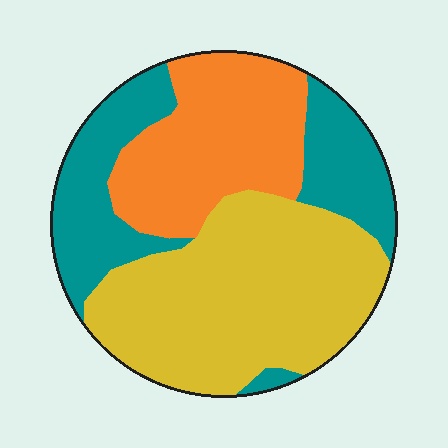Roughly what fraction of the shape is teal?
Teal covers about 30% of the shape.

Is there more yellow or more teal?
Yellow.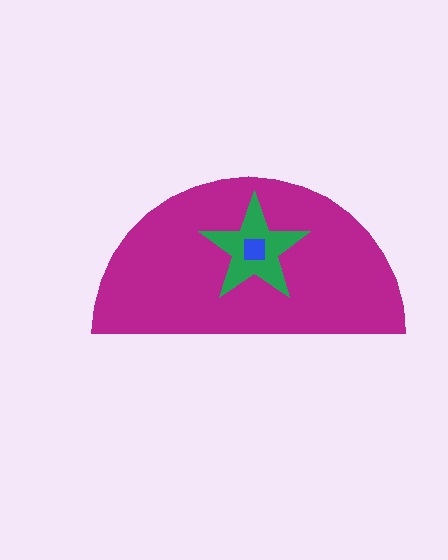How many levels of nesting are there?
3.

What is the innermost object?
The blue square.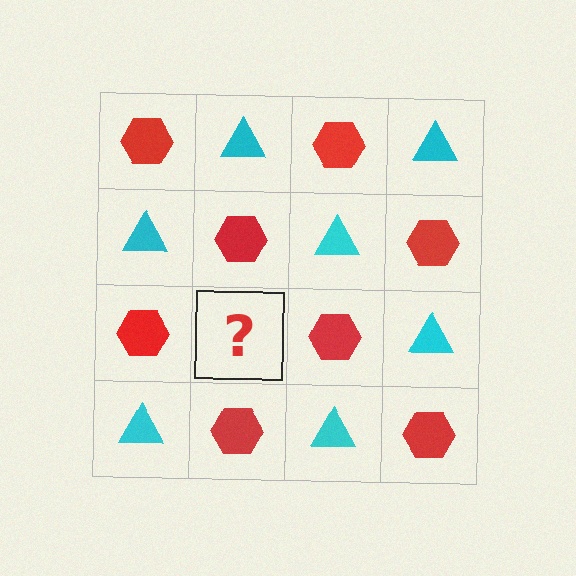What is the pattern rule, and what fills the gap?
The rule is that it alternates red hexagon and cyan triangle in a checkerboard pattern. The gap should be filled with a cyan triangle.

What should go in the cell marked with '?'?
The missing cell should contain a cyan triangle.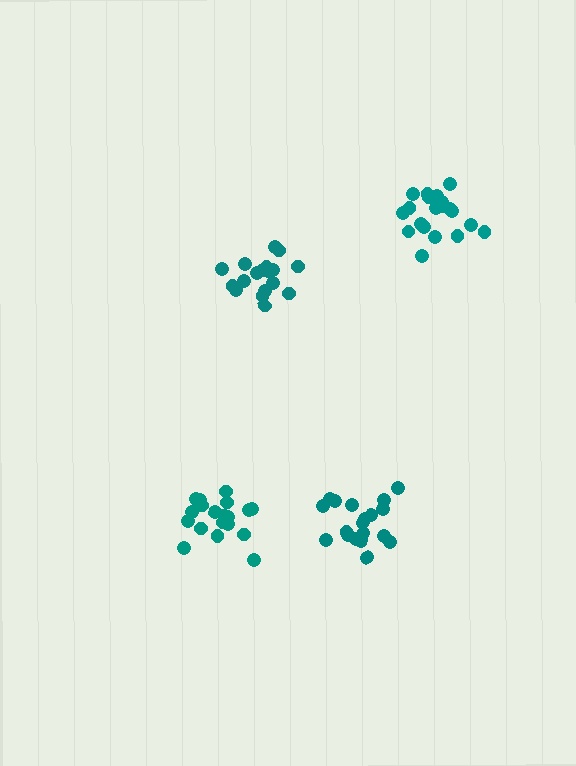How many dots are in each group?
Group 1: 19 dots, Group 2: 19 dots, Group 3: 20 dots, Group 4: 18 dots (76 total).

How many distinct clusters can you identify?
There are 4 distinct clusters.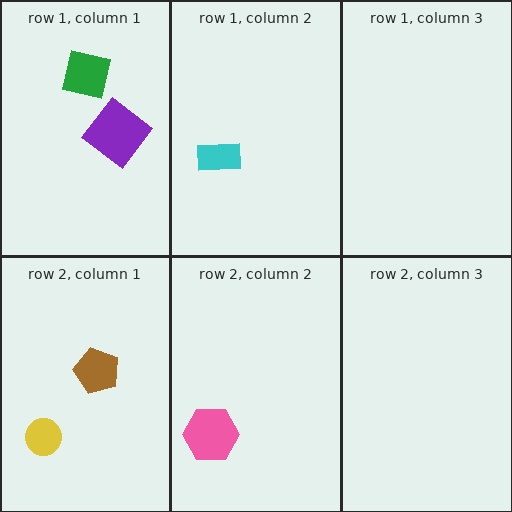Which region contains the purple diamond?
The row 1, column 1 region.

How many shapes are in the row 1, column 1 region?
2.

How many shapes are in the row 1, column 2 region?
1.